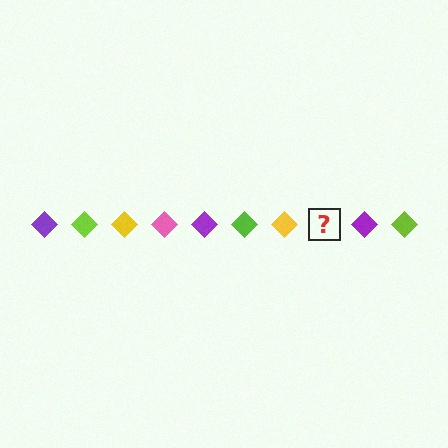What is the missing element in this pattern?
The missing element is a pink diamond.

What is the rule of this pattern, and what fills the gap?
The rule is that the pattern cycles through purple, lime, yellow, pink diamonds. The gap should be filled with a pink diamond.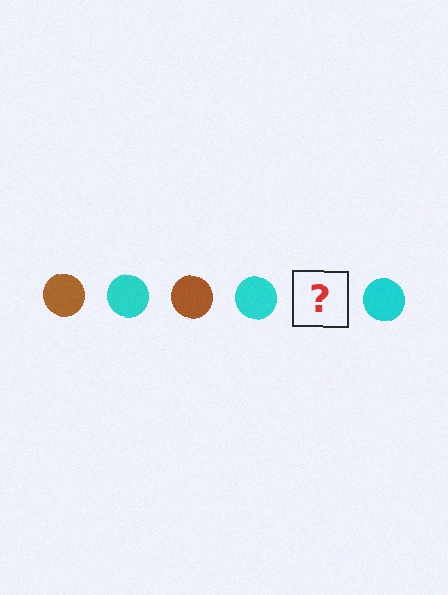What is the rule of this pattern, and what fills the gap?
The rule is that the pattern cycles through brown, cyan circles. The gap should be filled with a brown circle.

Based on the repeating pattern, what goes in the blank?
The blank should be a brown circle.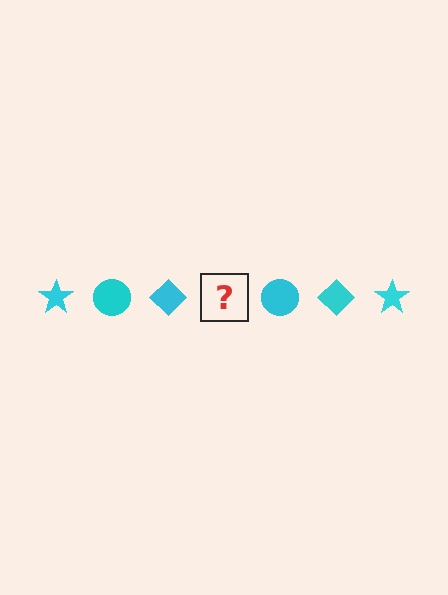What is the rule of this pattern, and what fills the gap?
The rule is that the pattern cycles through star, circle, diamond shapes in cyan. The gap should be filled with a cyan star.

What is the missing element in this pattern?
The missing element is a cyan star.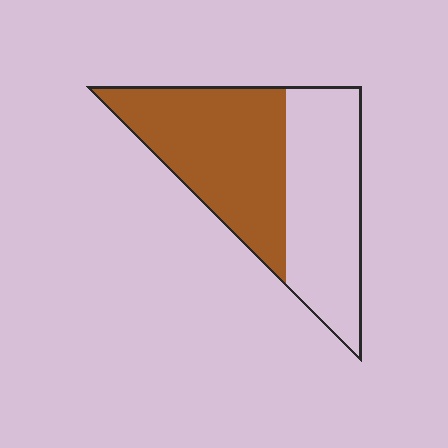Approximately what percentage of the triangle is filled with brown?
Approximately 55%.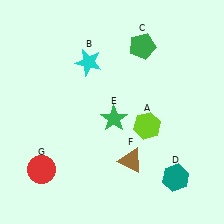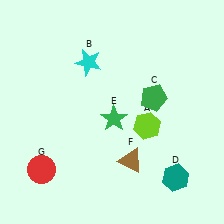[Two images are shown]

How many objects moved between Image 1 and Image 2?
1 object moved between the two images.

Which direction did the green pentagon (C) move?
The green pentagon (C) moved down.